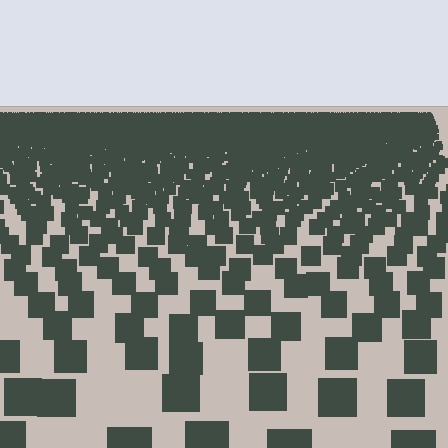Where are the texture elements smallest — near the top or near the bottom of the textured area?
Near the top.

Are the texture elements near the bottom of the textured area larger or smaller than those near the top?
Larger. Near the bottom, elements are closer to the viewer and appear at a bigger on-screen size.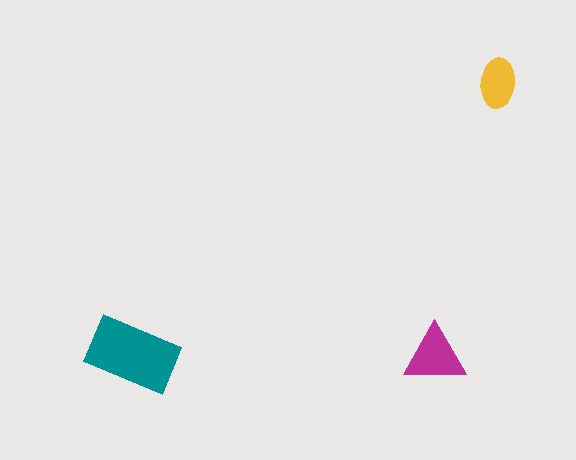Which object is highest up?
The yellow ellipse is topmost.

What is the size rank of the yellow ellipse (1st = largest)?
3rd.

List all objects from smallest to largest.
The yellow ellipse, the magenta triangle, the teal rectangle.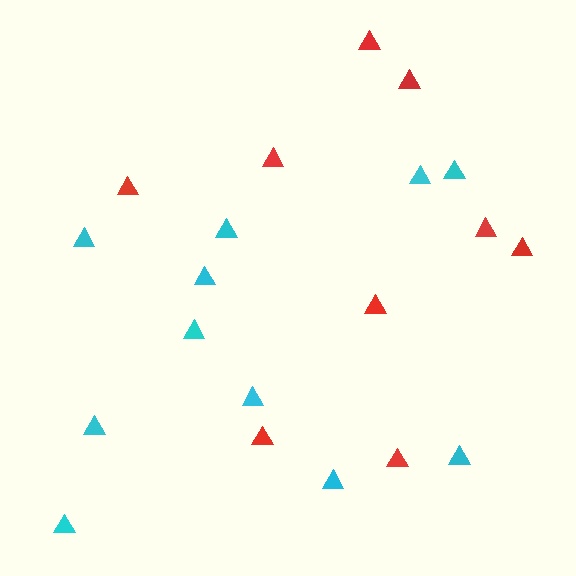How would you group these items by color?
There are 2 groups: one group of cyan triangles (11) and one group of red triangles (9).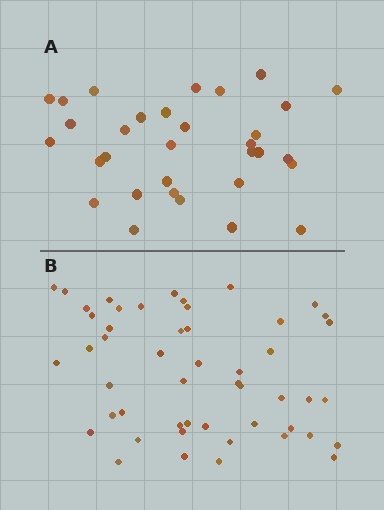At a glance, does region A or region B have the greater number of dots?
Region B (the bottom region) has more dots.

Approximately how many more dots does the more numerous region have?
Region B has approximately 20 more dots than region A.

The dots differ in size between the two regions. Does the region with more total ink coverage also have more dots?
No. Region A has more total ink coverage because its dots are larger, but region B actually contains more individual dots. Total area can be misleading — the number of items is what matters here.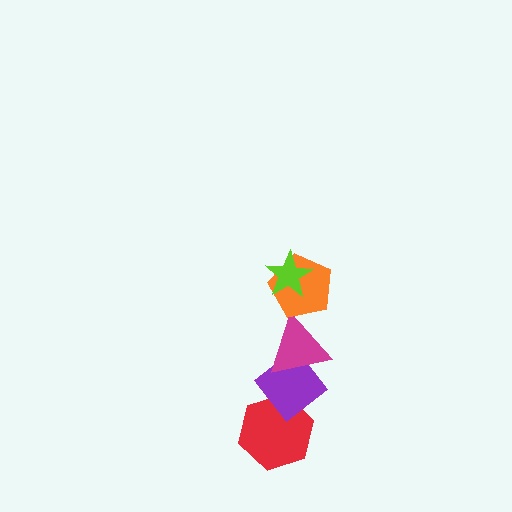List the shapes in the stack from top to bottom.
From top to bottom: the lime star, the orange pentagon, the magenta triangle, the purple diamond, the red hexagon.